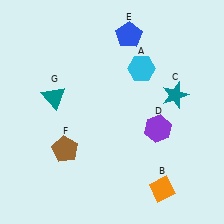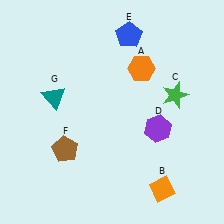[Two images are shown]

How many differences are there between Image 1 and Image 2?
There are 2 differences between the two images.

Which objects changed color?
A changed from cyan to orange. C changed from teal to green.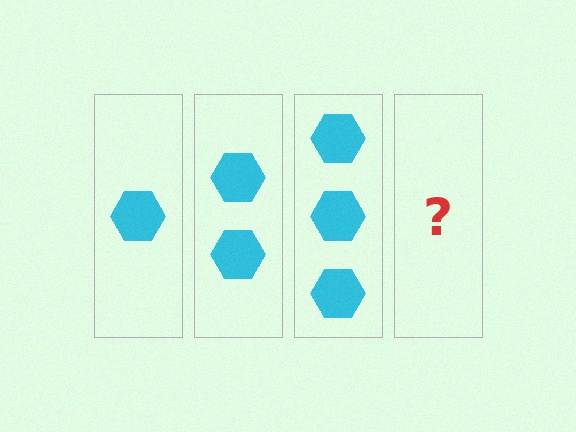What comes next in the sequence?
The next element should be 4 hexagons.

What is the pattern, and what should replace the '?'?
The pattern is that each step adds one more hexagon. The '?' should be 4 hexagons.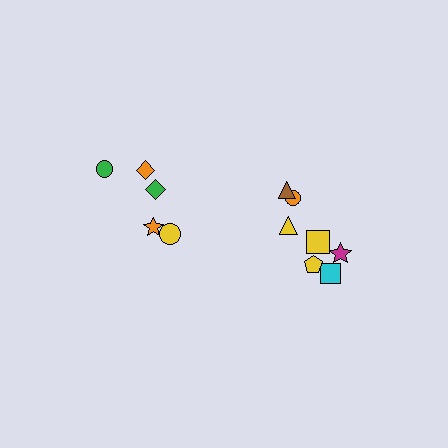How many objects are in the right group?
There are 7 objects.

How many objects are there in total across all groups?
There are 12 objects.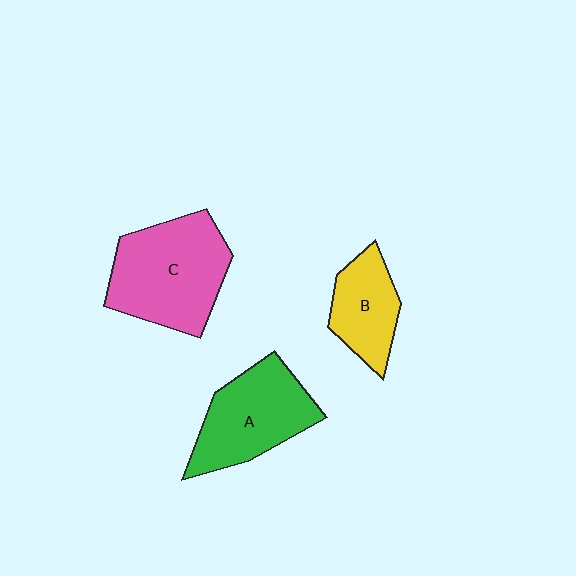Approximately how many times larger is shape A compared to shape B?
Approximately 1.5 times.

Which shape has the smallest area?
Shape B (yellow).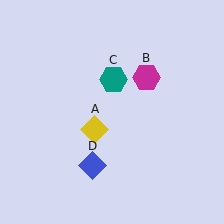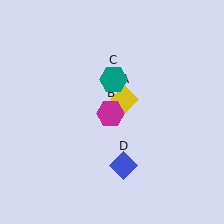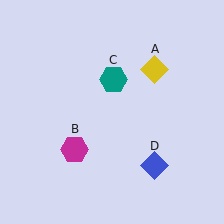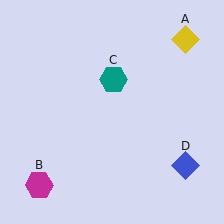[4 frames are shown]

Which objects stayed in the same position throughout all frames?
Teal hexagon (object C) remained stationary.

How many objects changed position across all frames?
3 objects changed position: yellow diamond (object A), magenta hexagon (object B), blue diamond (object D).